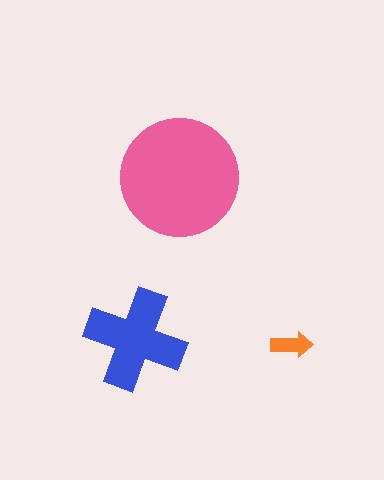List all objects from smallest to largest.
The orange arrow, the blue cross, the pink circle.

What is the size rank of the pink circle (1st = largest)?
1st.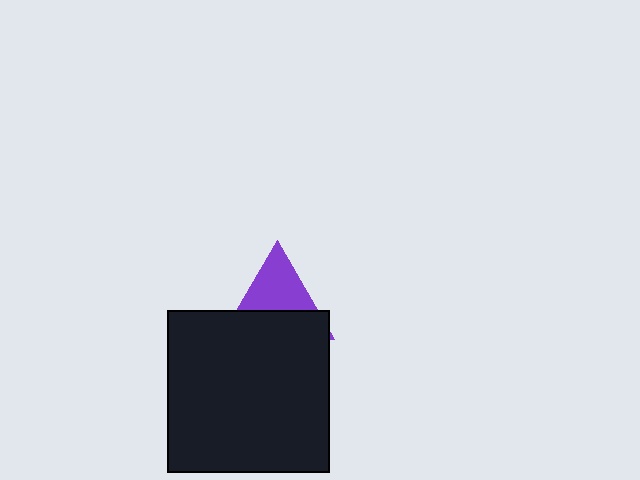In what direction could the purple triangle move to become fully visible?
The purple triangle could move up. That would shift it out from behind the black square entirely.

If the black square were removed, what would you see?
You would see the complete purple triangle.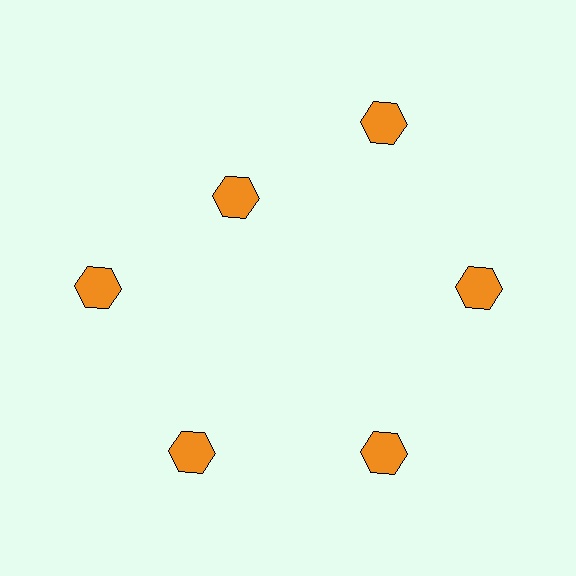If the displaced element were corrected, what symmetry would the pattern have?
It would have 6-fold rotational symmetry — the pattern would map onto itself every 60 degrees.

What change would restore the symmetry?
The symmetry would be restored by moving it outward, back onto the ring so that all 6 hexagons sit at equal angles and equal distance from the center.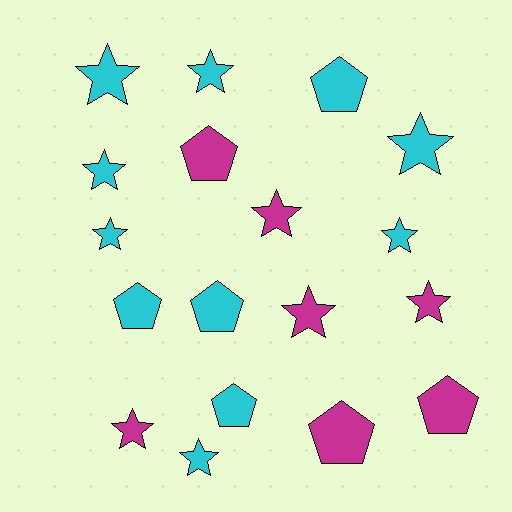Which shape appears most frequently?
Star, with 11 objects.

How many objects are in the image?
There are 18 objects.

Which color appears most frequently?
Cyan, with 11 objects.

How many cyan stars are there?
There are 7 cyan stars.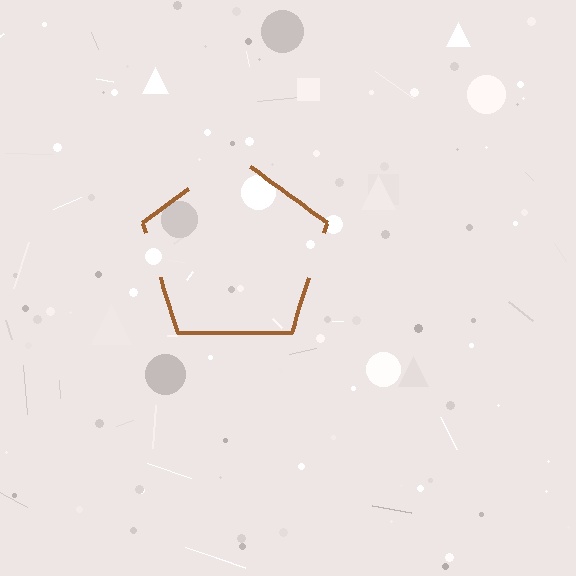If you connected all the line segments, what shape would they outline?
They would outline a pentagon.